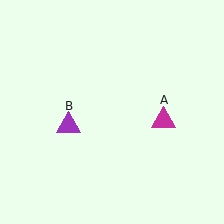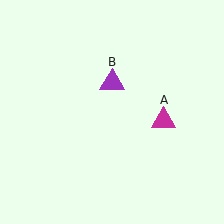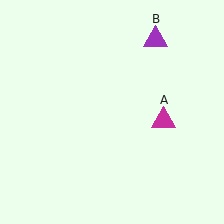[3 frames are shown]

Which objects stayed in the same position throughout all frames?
Magenta triangle (object A) remained stationary.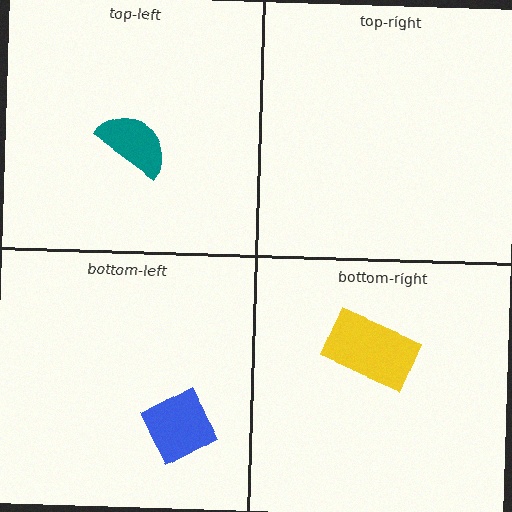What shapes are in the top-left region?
The teal semicircle.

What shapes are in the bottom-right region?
The yellow rectangle.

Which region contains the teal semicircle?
The top-left region.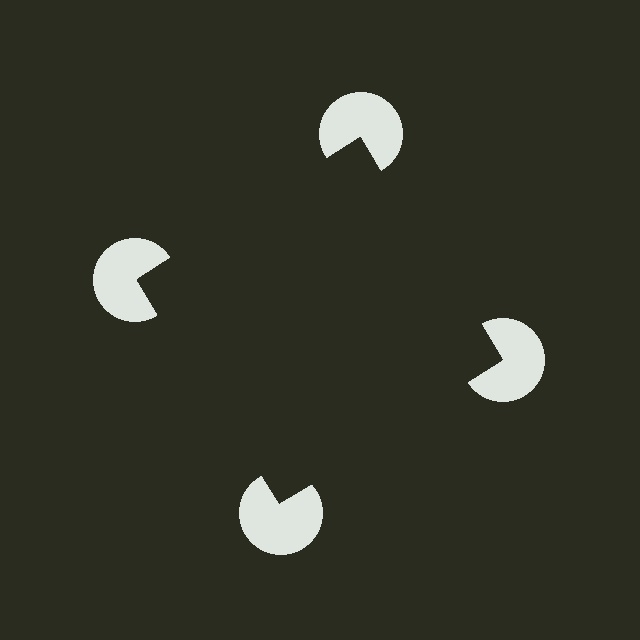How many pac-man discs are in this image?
There are 4 — one at each vertex of the illusory square.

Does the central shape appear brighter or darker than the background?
It typically appears slightly darker than the background, even though no actual brightness change is drawn.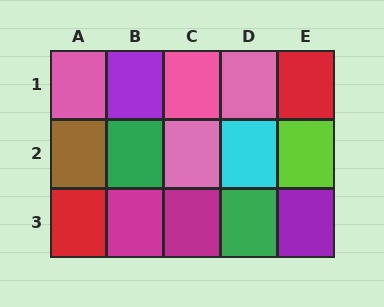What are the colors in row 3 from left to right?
Red, magenta, magenta, green, purple.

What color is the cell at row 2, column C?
Pink.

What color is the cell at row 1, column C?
Pink.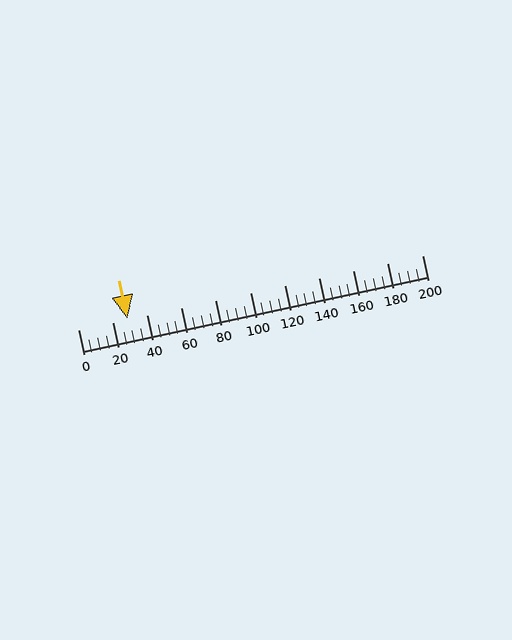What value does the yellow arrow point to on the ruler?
The yellow arrow points to approximately 29.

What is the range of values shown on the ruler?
The ruler shows values from 0 to 200.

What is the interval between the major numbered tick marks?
The major tick marks are spaced 20 units apart.